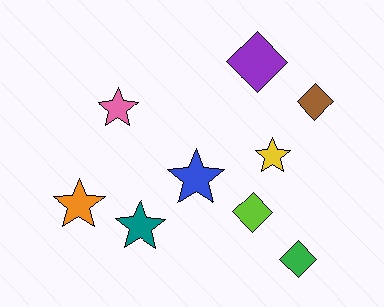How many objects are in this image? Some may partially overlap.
There are 9 objects.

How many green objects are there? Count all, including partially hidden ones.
There is 1 green object.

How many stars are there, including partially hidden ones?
There are 5 stars.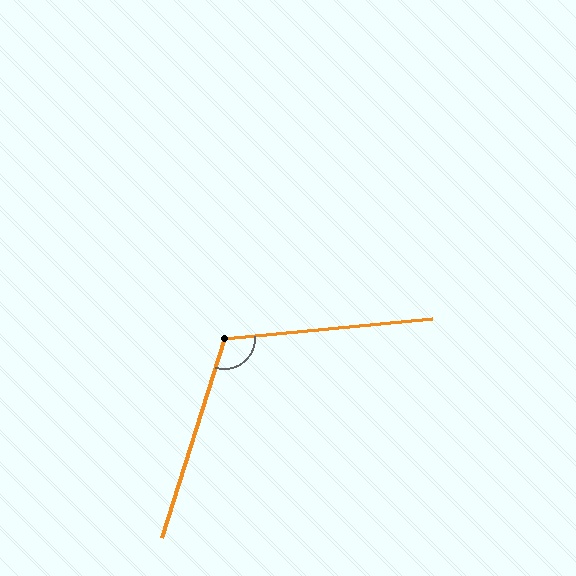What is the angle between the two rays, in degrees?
Approximately 113 degrees.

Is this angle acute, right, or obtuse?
It is obtuse.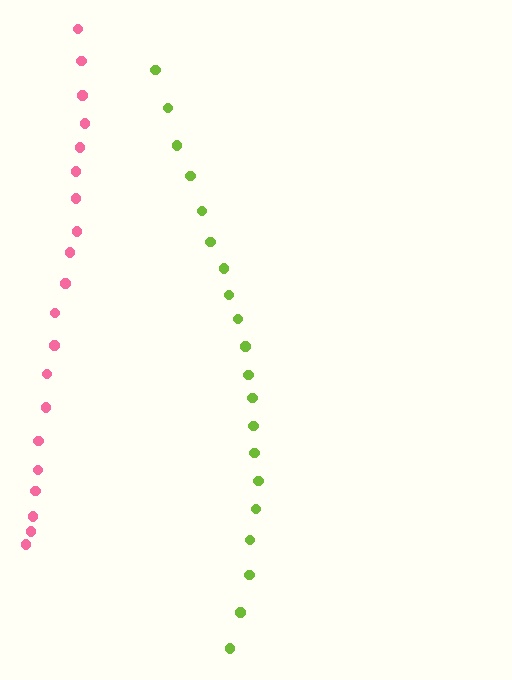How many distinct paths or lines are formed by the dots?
There are 2 distinct paths.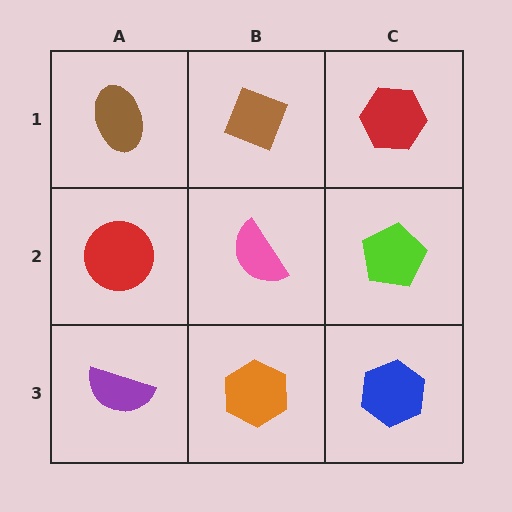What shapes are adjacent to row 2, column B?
A brown diamond (row 1, column B), an orange hexagon (row 3, column B), a red circle (row 2, column A), a lime pentagon (row 2, column C).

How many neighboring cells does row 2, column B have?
4.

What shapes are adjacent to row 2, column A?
A brown ellipse (row 1, column A), a purple semicircle (row 3, column A), a pink semicircle (row 2, column B).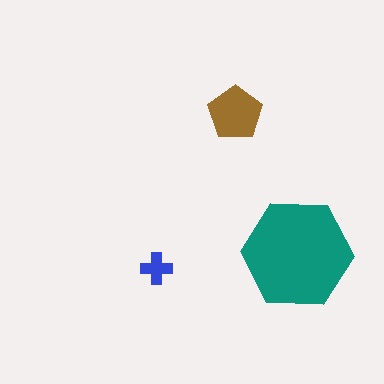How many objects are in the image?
There are 3 objects in the image.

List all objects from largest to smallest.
The teal hexagon, the brown pentagon, the blue cross.